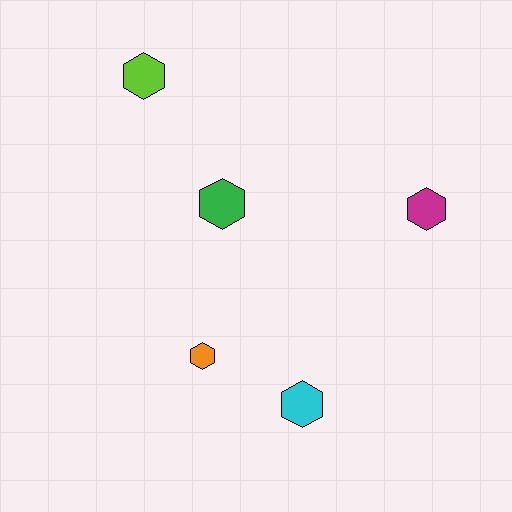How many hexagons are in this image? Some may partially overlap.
There are 5 hexagons.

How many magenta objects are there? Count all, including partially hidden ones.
There is 1 magenta object.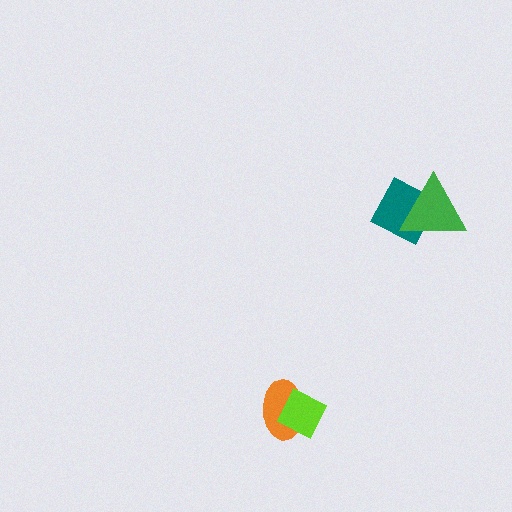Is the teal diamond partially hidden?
Yes, it is partially covered by another shape.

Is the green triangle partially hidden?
No, no other shape covers it.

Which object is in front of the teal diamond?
The green triangle is in front of the teal diamond.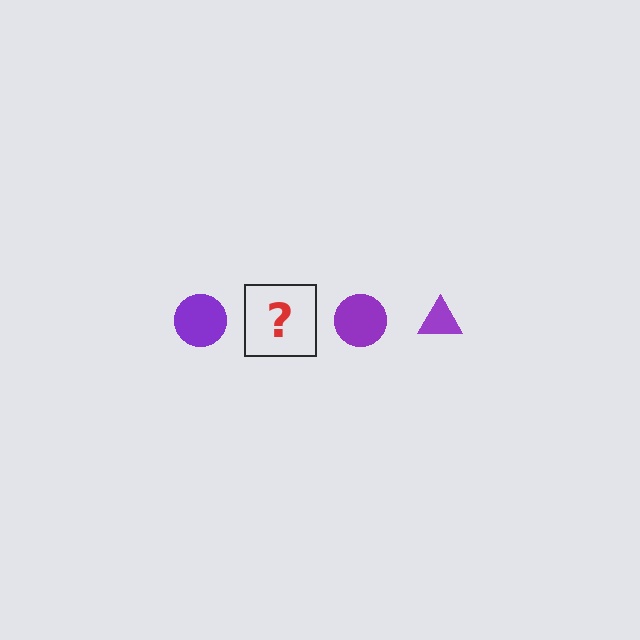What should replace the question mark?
The question mark should be replaced with a purple triangle.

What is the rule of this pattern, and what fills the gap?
The rule is that the pattern cycles through circle, triangle shapes in purple. The gap should be filled with a purple triangle.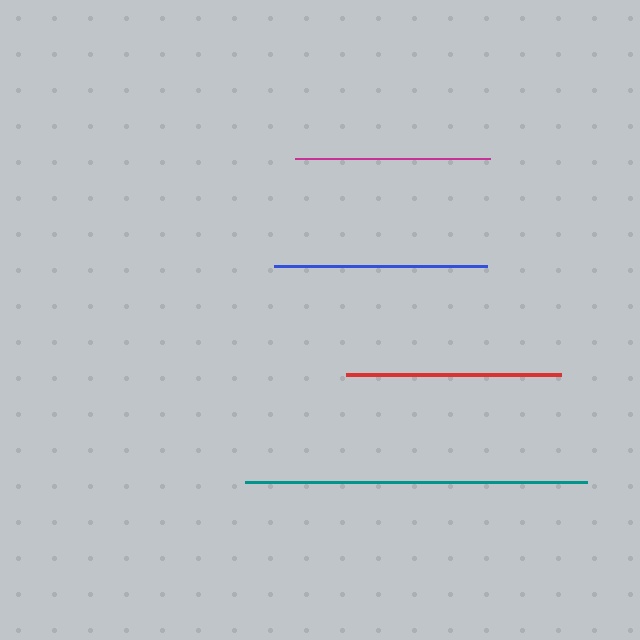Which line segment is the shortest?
The magenta line is the shortest at approximately 196 pixels.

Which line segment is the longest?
The teal line is the longest at approximately 341 pixels.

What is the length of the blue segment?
The blue segment is approximately 212 pixels long.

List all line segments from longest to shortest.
From longest to shortest: teal, red, blue, magenta.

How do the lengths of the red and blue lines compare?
The red and blue lines are approximately the same length.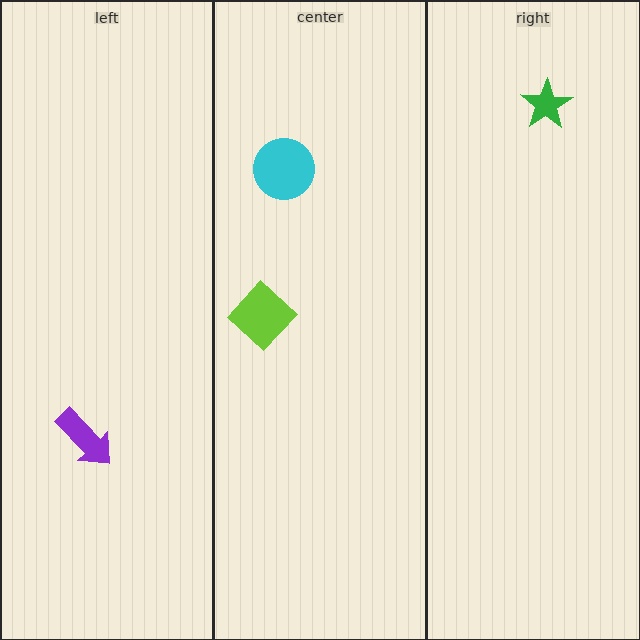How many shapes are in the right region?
1.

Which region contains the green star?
The right region.